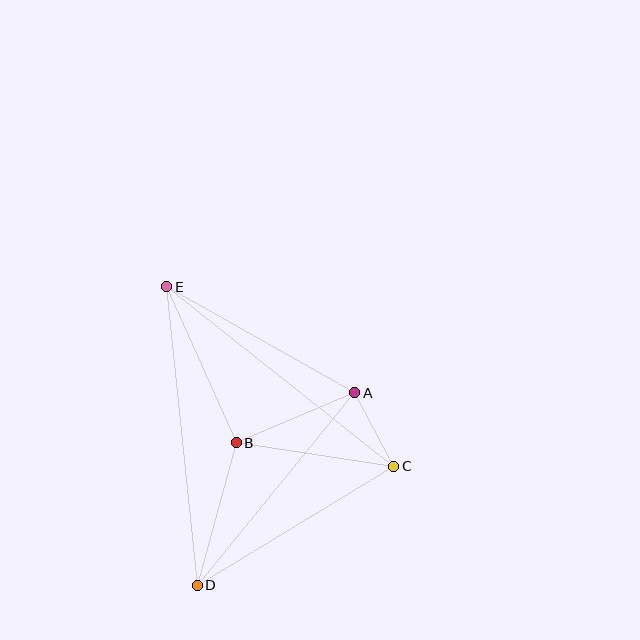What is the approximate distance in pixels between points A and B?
The distance between A and B is approximately 128 pixels.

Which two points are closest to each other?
Points A and C are closest to each other.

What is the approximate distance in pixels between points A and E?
The distance between A and E is approximately 216 pixels.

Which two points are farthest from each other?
Points D and E are farthest from each other.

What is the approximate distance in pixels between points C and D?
The distance between C and D is approximately 230 pixels.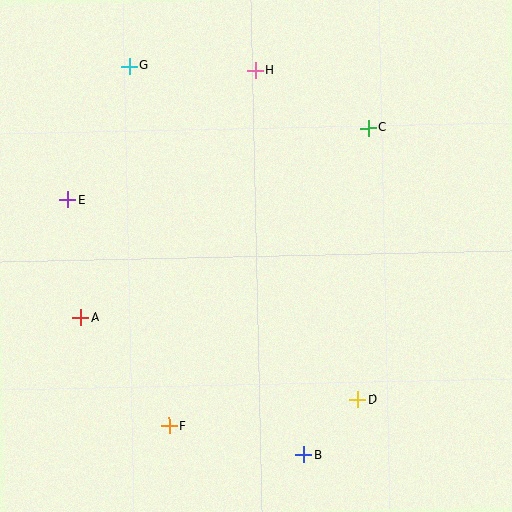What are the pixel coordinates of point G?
Point G is at (129, 66).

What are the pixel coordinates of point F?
Point F is at (169, 426).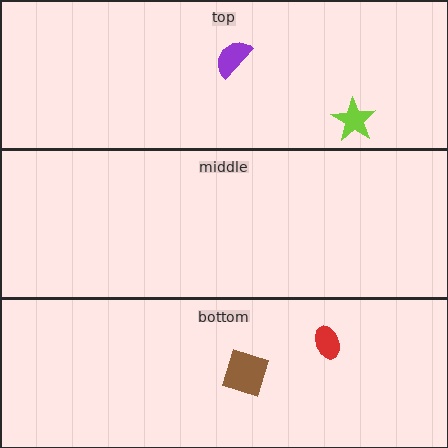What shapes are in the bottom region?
The brown diamond, the red ellipse.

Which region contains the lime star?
The top region.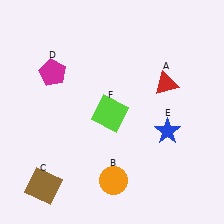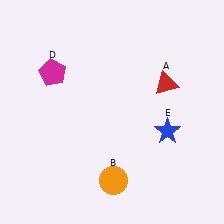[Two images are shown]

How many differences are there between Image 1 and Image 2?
There are 2 differences between the two images.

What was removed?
The lime square (F), the brown square (C) were removed in Image 2.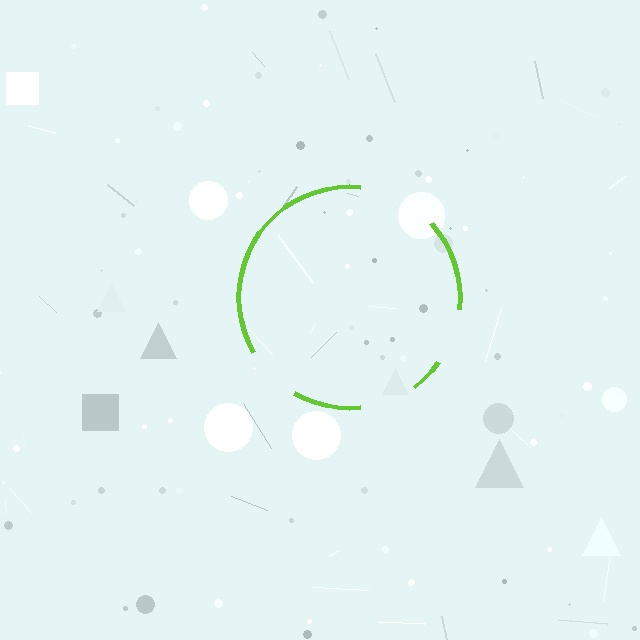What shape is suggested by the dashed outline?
The dashed outline suggests a circle.